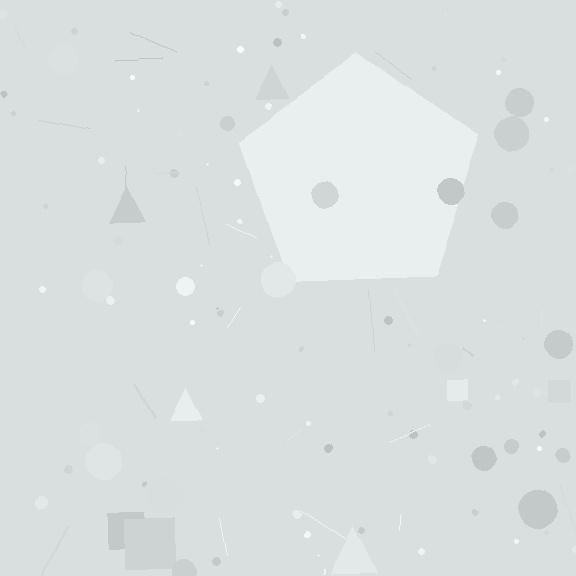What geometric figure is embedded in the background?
A pentagon is embedded in the background.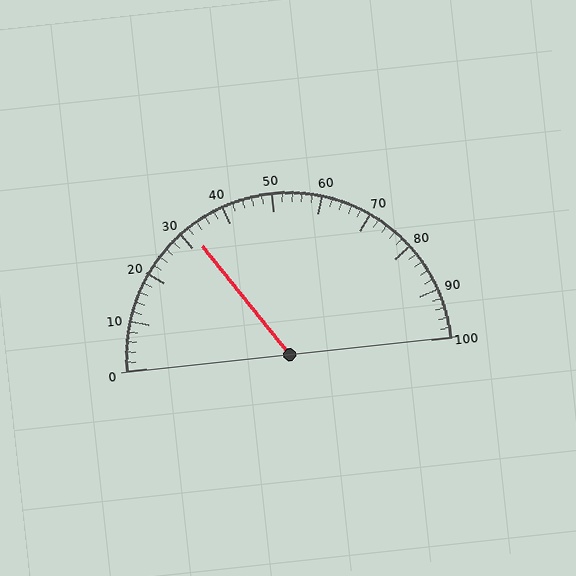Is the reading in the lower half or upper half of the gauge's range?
The reading is in the lower half of the range (0 to 100).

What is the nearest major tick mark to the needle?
The nearest major tick mark is 30.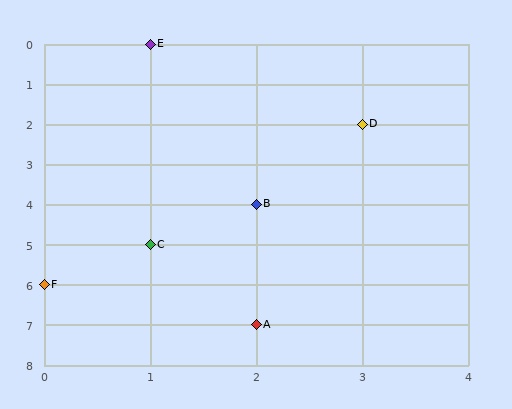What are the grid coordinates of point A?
Point A is at grid coordinates (2, 7).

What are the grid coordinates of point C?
Point C is at grid coordinates (1, 5).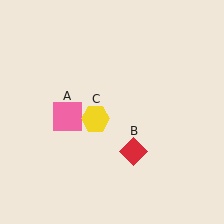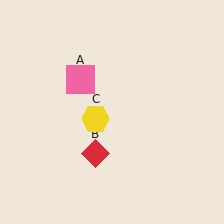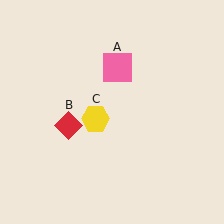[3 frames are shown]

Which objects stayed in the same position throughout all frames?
Yellow hexagon (object C) remained stationary.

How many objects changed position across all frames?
2 objects changed position: pink square (object A), red diamond (object B).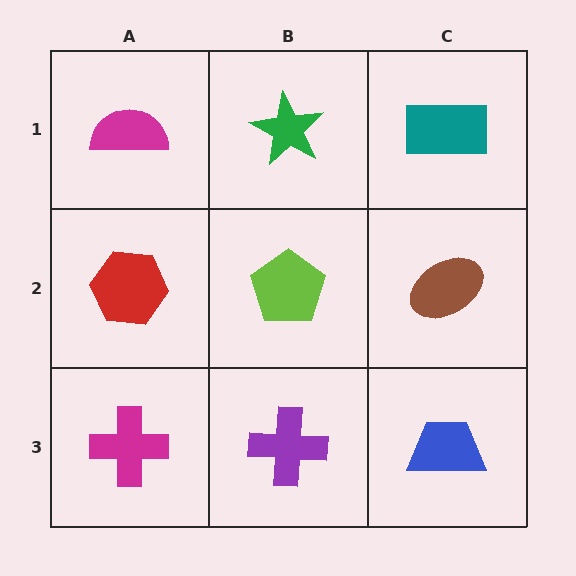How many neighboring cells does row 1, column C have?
2.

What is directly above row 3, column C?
A brown ellipse.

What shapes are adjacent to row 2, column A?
A magenta semicircle (row 1, column A), a magenta cross (row 3, column A), a lime pentagon (row 2, column B).